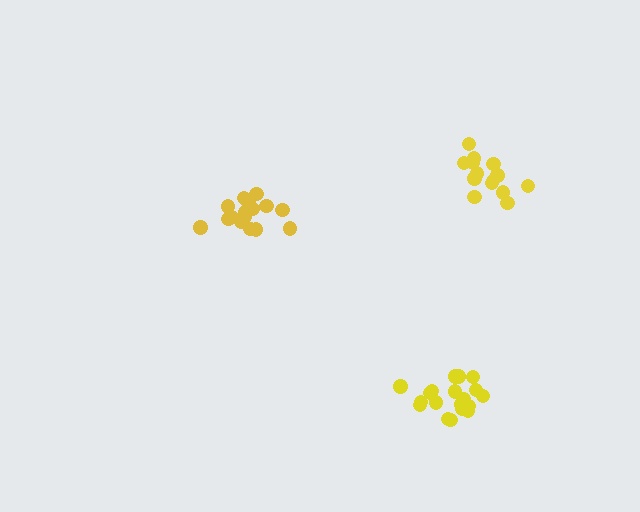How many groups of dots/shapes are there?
There are 3 groups.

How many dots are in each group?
Group 1: 14 dots, Group 2: 19 dots, Group 3: 16 dots (49 total).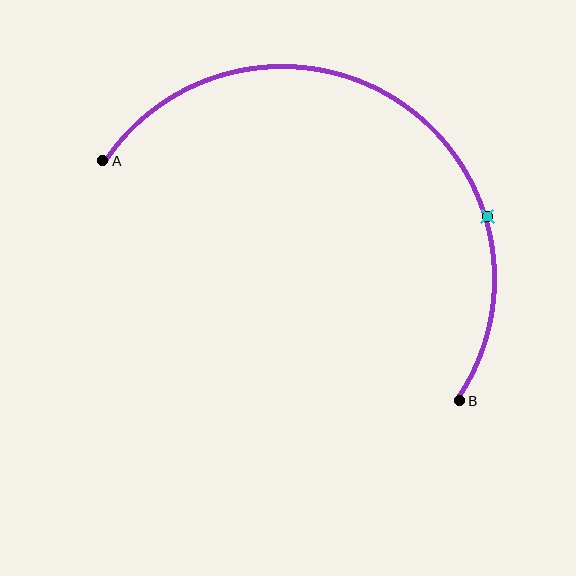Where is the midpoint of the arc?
The arc midpoint is the point on the curve farthest from the straight line joining A and B. It sits above and to the right of that line.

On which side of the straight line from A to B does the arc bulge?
The arc bulges above and to the right of the straight line connecting A and B.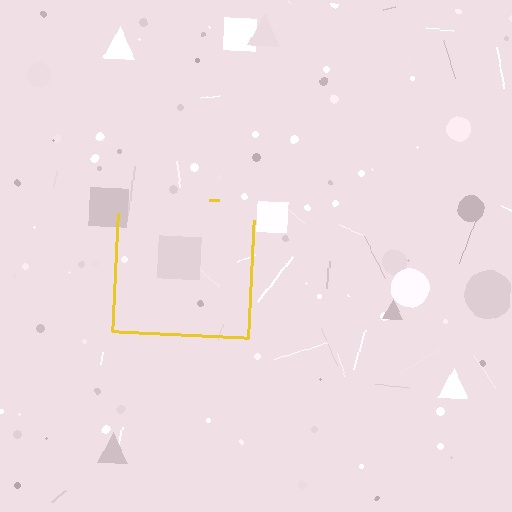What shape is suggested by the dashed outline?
The dashed outline suggests a square.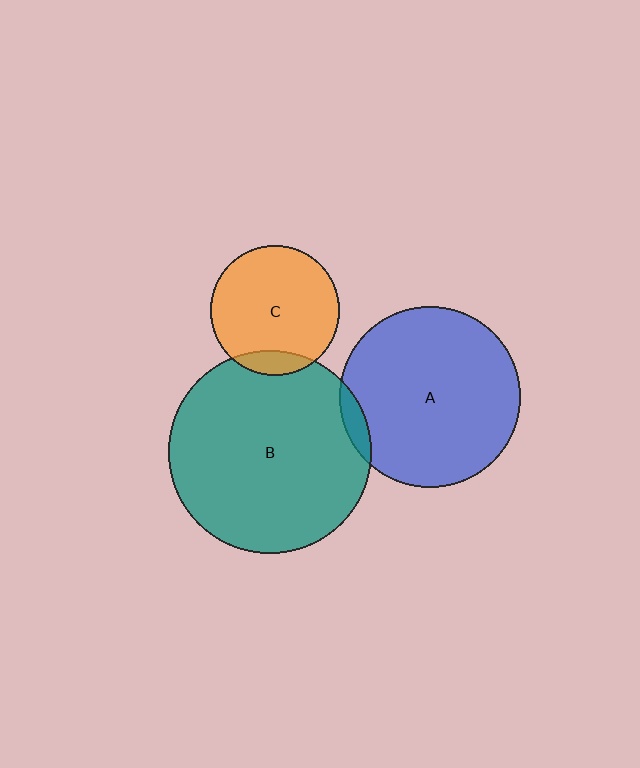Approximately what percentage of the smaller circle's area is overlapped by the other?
Approximately 10%.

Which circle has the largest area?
Circle B (teal).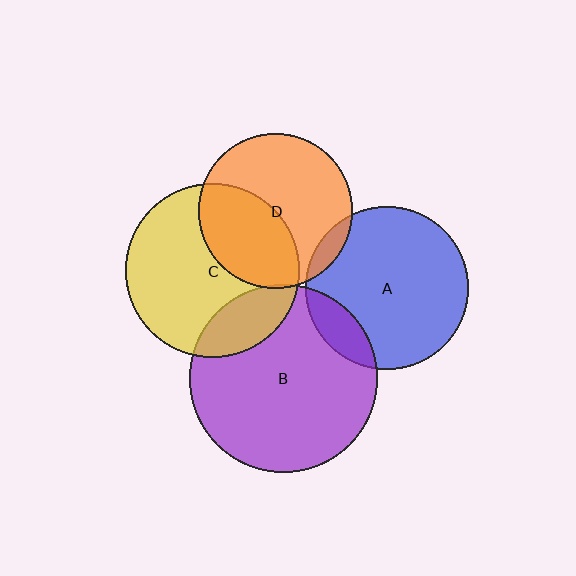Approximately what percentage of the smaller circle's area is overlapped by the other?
Approximately 5%.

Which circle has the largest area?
Circle B (purple).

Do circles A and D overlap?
Yes.